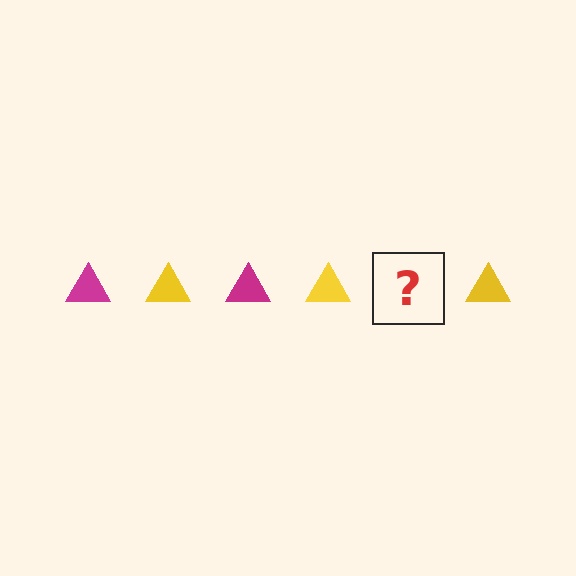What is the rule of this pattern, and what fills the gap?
The rule is that the pattern cycles through magenta, yellow triangles. The gap should be filled with a magenta triangle.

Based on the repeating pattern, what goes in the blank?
The blank should be a magenta triangle.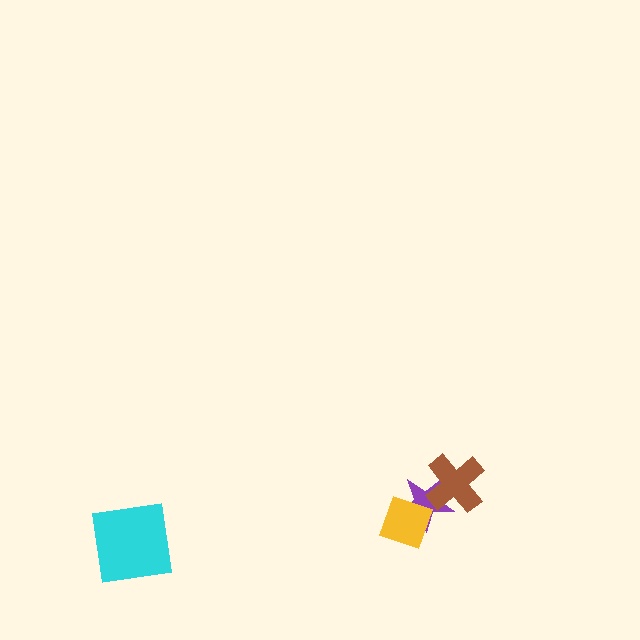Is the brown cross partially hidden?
No, no other shape covers it.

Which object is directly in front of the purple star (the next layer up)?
The brown cross is directly in front of the purple star.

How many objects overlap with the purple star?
2 objects overlap with the purple star.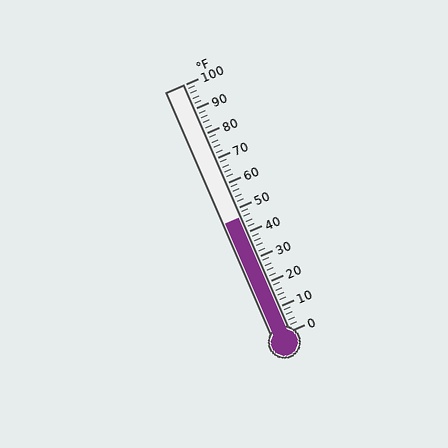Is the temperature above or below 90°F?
The temperature is below 90°F.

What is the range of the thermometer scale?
The thermometer scale ranges from 0°F to 100°F.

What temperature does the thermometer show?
The thermometer shows approximately 46°F.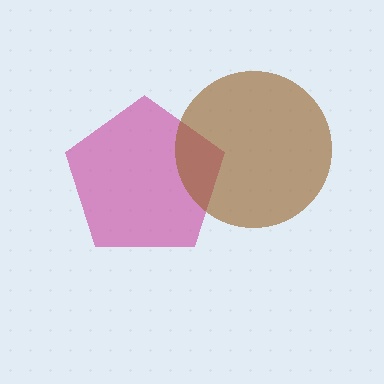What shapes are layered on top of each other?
The layered shapes are: a magenta pentagon, a brown circle.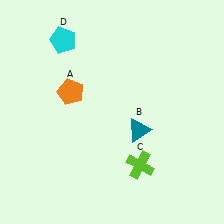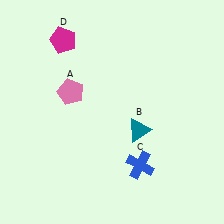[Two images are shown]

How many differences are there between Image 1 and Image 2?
There are 3 differences between the two images.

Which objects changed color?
A changed from orange to pink. C changed from lime to blue. D changed from cyan to magenta.